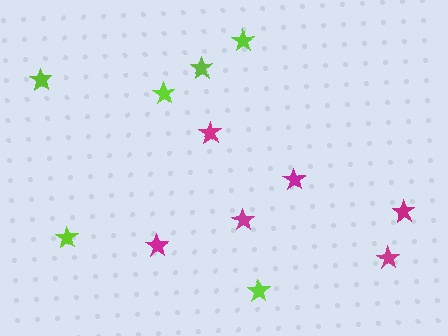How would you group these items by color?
There are 2 groups: one group of magenta stars (6) and one group of lime stars (6).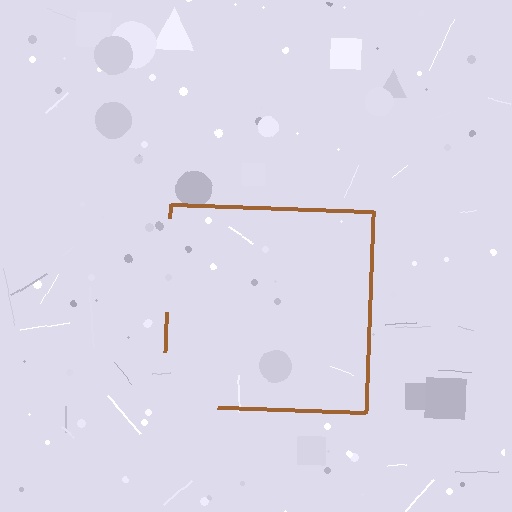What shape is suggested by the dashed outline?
The dashed outline suggests a square.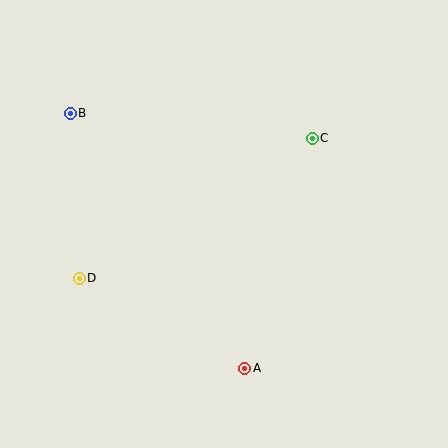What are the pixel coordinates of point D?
Point D is at (79, 278).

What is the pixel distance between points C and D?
The distance between C and D is 272 pixels.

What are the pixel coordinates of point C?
Point C is at (312, 138).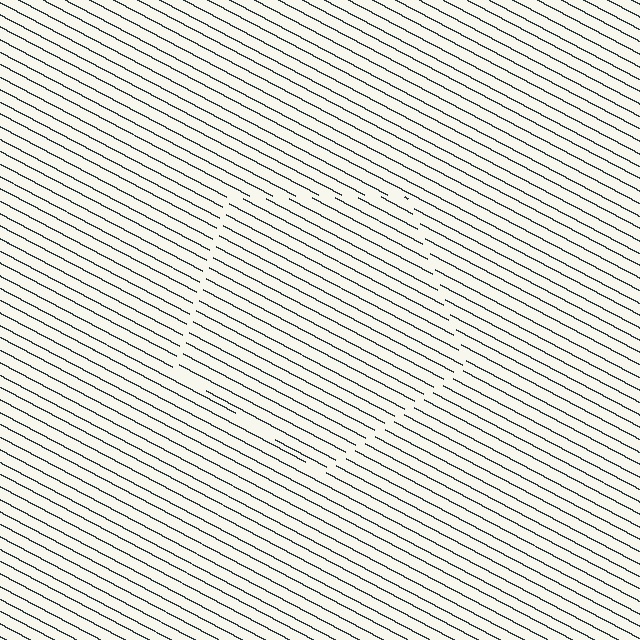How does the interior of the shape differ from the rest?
The interior of the shape contains the same grating, shifted by half a period — the contour is defined by the phase discontinuity where line-ends from the inner and outer gratings abut.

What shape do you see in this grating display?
An illusory pentagon. The interior of the shape contains the same grating, shifted by half a period — the contour is defined by the phase discontinuity where line-ends from the inner and outer gratings abut.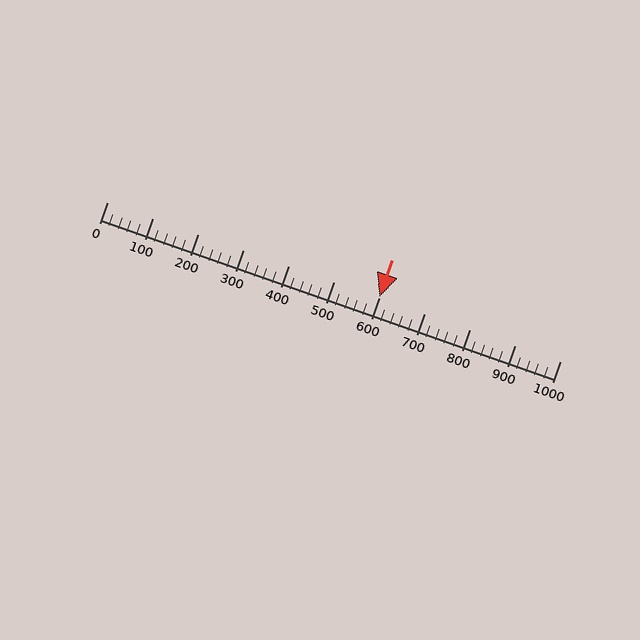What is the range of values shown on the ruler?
The ruler shows values from 0 to 1000.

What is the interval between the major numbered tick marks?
The major tick marks are spaced 100 units apart.